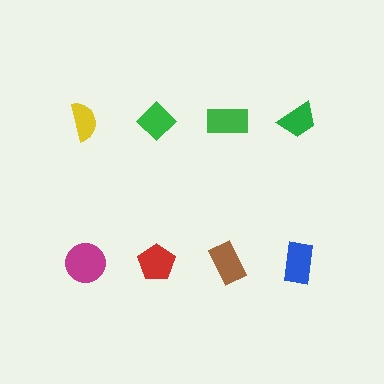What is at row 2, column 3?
A brown rectangle.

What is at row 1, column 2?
A green diamond.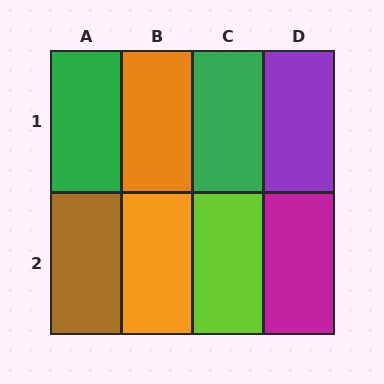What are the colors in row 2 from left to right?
Brown, orange, lime, magenta.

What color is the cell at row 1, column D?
Purple.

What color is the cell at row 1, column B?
Orange.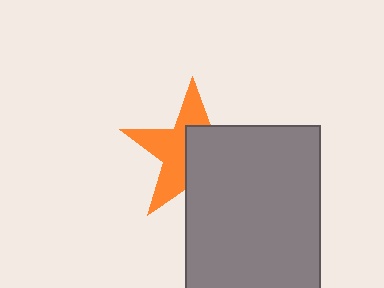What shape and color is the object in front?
The object in front is a gray rectangle.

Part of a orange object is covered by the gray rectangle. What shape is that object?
It is a star.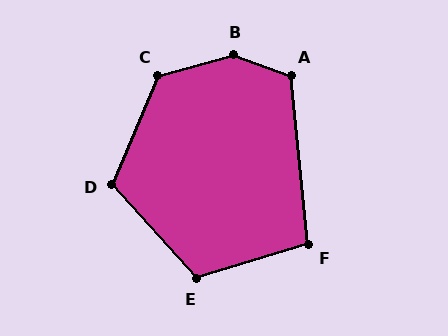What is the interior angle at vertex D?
Approximately 115 degrees (obtuse).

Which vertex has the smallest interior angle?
F, at approximately 101 degrees.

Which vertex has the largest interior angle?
B, at approximately 144 degrees.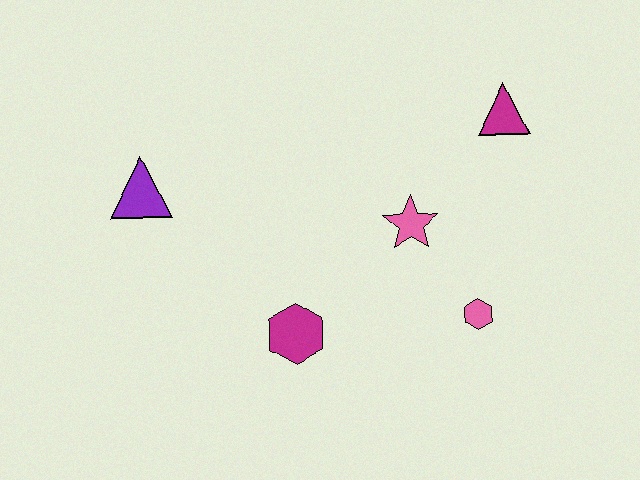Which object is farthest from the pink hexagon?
The purple triangle is farthest from the pink hexagon.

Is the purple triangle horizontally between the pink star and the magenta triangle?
No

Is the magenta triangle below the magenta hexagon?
No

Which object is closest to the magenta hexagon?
The pink star is closest to the magenta hexagon.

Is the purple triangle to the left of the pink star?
Yes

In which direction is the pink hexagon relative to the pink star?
The pink hexagon is below the pink star.